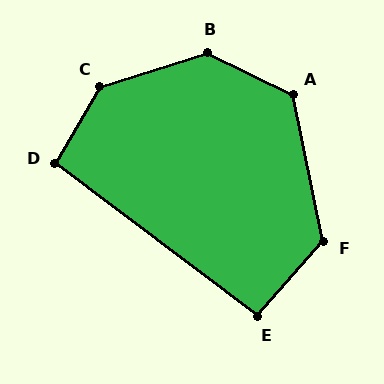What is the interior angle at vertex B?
Approximately 136 degrees (obtuse).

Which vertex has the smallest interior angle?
E, at approximately 94 degrees.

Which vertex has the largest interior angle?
C, at approximately 138 degrees.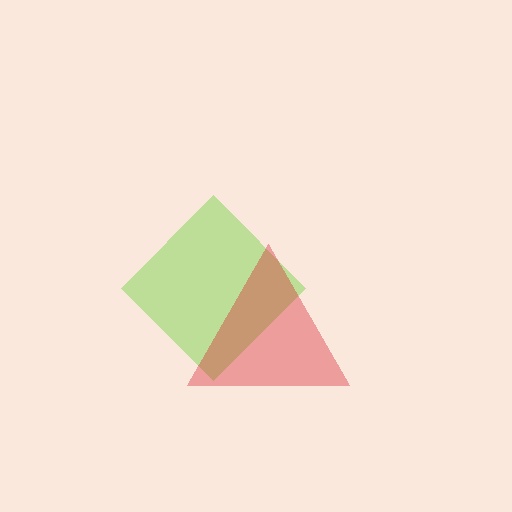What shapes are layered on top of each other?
The layered shapes are: a lime diamond, a red triangle.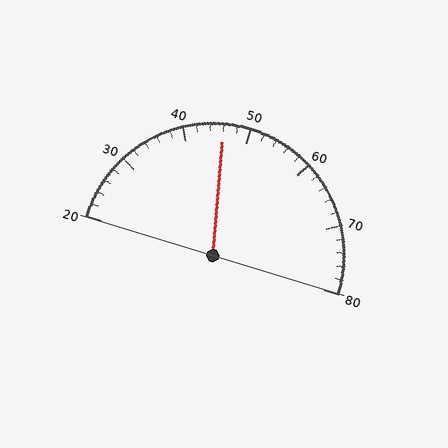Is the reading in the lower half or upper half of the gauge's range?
The reading is in the lower half of the range (20 to 80).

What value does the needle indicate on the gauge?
The needle indicates approximately 46.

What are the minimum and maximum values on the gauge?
The gauge ranges from 20 to 80.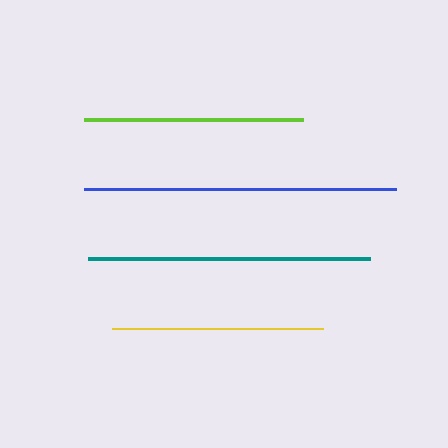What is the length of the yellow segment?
The yellow segment is approximately 211 pixels long.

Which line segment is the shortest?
The yellow line is the shortest at approximately 211 pixels.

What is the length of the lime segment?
The lime segment is approximately 219 pixels long.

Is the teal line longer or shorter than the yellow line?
The teal line is longer than the yellow line.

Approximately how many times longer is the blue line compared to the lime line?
The blue line is approximately 1.4 times the length of the lime line.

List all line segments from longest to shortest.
From longest to shortest: blue, teal, lime, yellow.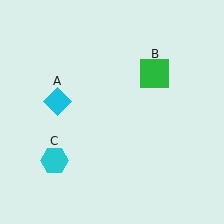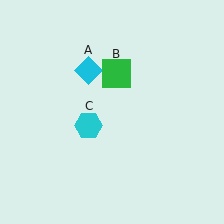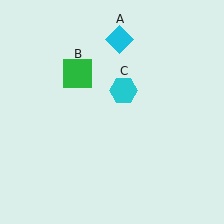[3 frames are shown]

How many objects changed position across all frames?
3 objects changed position: cyan diamond (object A), green square (object B), cyan hexagon (object C).